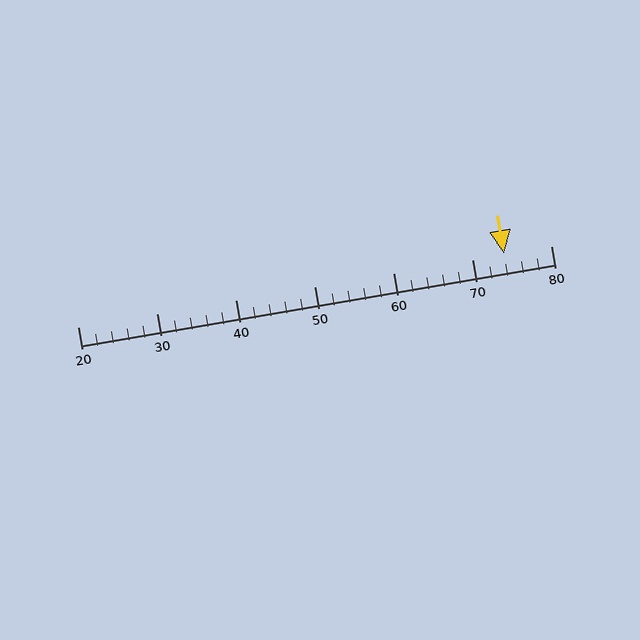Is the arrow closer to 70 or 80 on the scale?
The arrow is closer to 70.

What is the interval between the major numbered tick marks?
The major tick marks are spaced 10 units apart.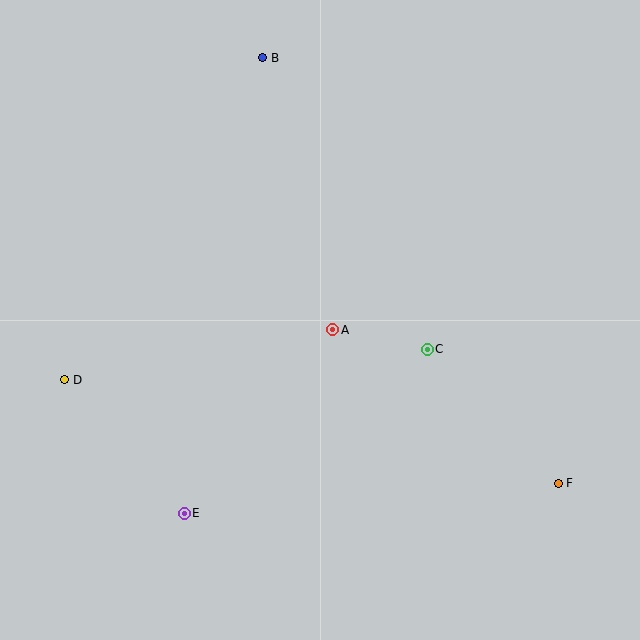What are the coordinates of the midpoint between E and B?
The midpoint between E and B is at (224, 286).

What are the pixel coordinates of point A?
Point A is at (333, 330).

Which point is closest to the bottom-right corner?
Point F is closest to the bottom-right corner.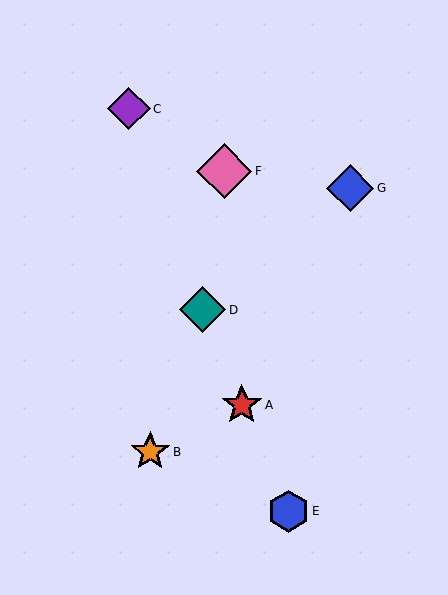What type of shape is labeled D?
Shape D is a teal diamond.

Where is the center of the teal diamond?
The center of the teal diamond is at (203, 310).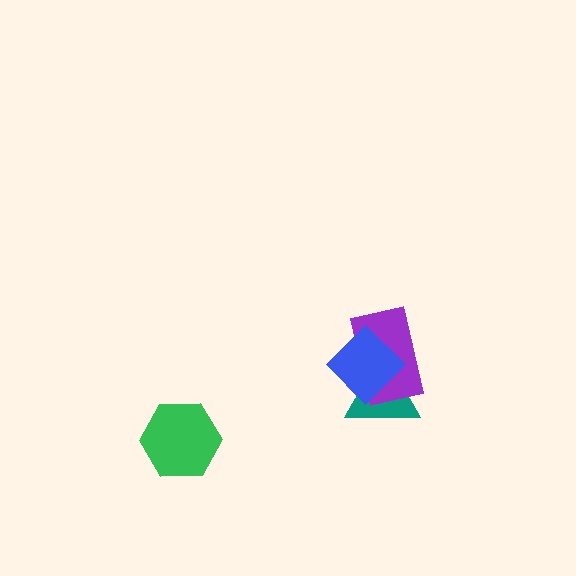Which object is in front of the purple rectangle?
The blue diamond is in front of the purple rectangle.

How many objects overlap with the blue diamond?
2 objects overlap with the blue diamond.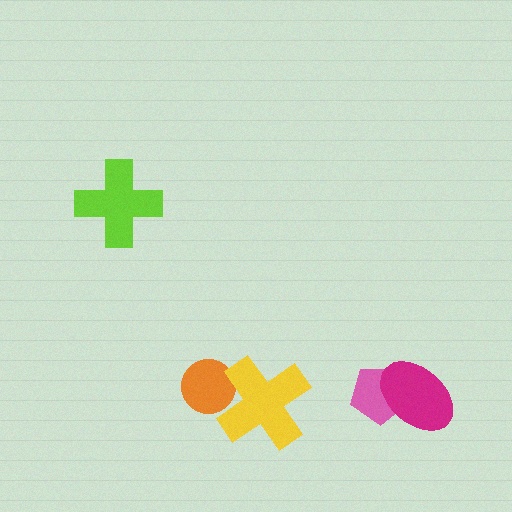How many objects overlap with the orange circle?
1 object overlaps with the orange circle.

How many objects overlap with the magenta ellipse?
1 object overlaps with the magenta ellipse.